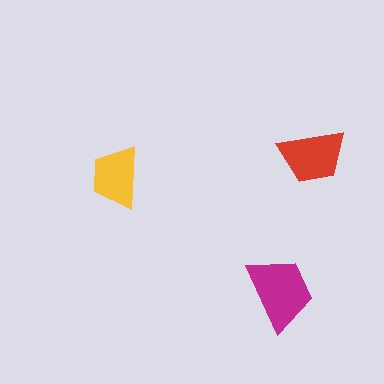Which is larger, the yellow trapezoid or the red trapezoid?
The red one.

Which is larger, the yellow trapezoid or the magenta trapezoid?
The magenta one.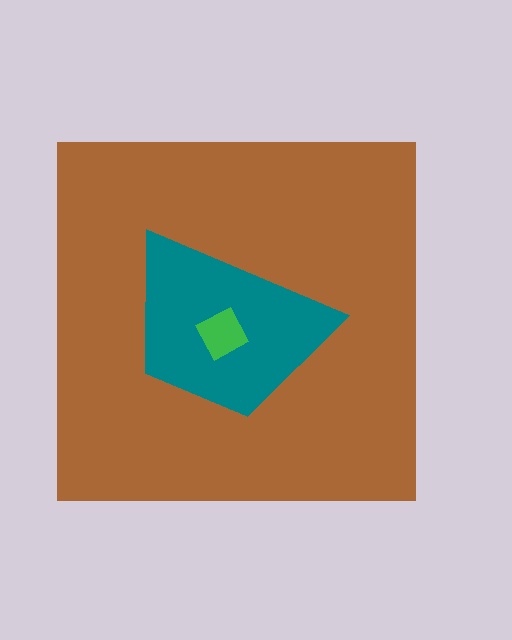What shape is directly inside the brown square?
The teal trapezoid.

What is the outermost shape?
The brown square.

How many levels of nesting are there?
3.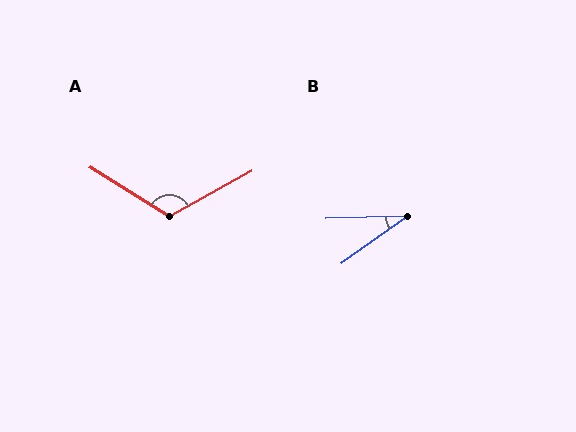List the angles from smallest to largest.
B (34°), A (119°).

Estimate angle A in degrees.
Approximately 119 degrees.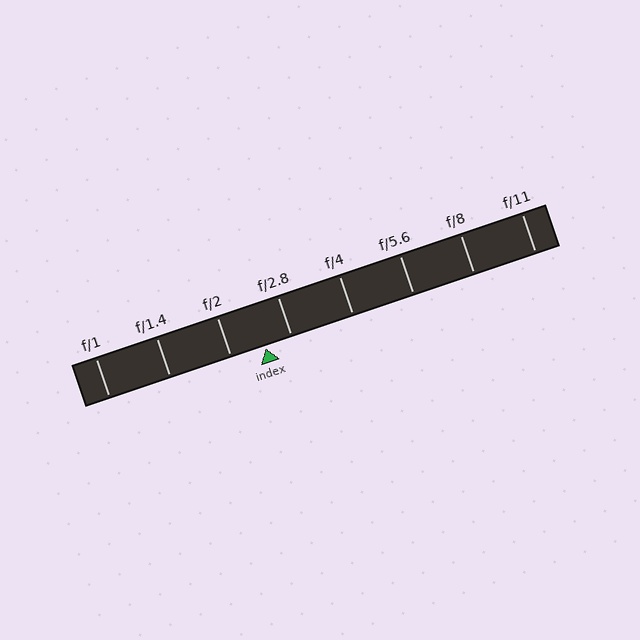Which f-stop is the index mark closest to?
The index mark is closest to f/2.8.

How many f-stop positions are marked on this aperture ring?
There are 8 f-stop positions marked.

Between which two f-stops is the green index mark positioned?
The index mark is between f/2 and f/2.8.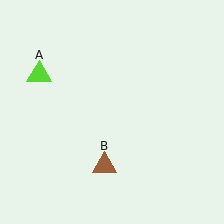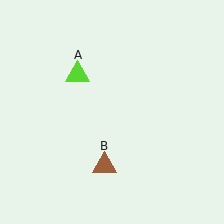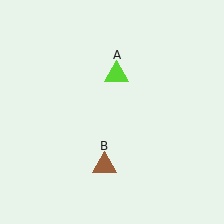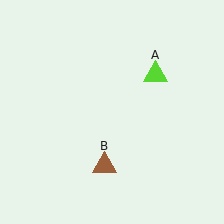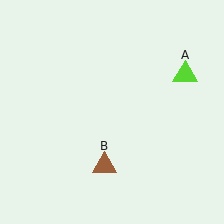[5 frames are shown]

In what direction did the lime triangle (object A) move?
The lime triangle (object A) moved right.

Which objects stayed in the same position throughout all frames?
Brown triangle (object B) remained stationary.